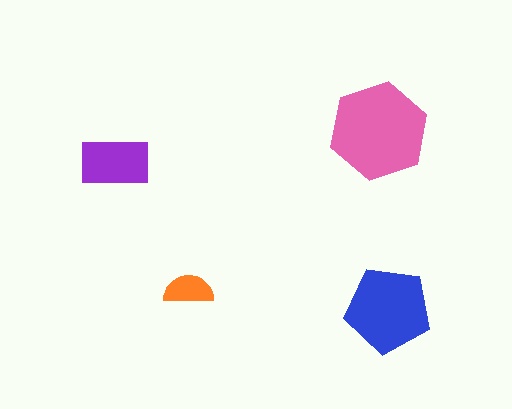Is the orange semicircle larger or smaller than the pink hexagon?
Smaller.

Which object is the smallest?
The orange semicircle.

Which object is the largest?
The pink hexagon.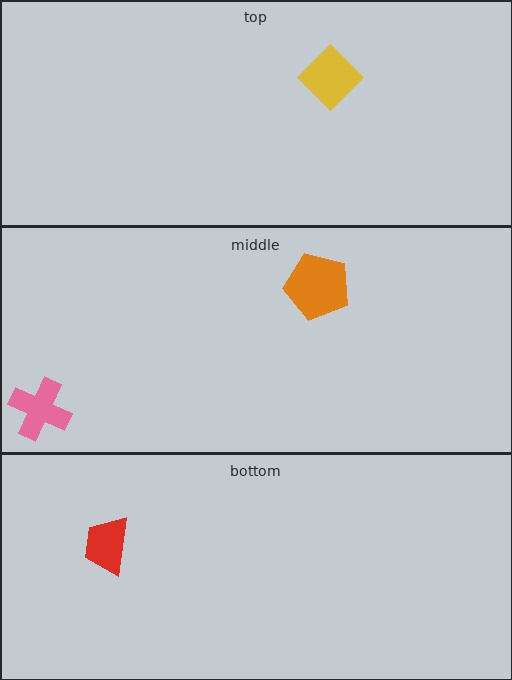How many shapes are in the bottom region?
1.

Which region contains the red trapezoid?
The bottom region.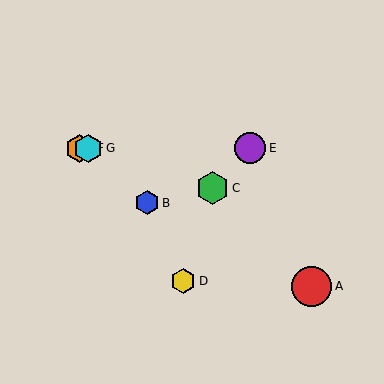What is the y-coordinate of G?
Object G is at y≈148.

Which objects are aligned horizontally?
Objects E, F, G are aligned horizontally.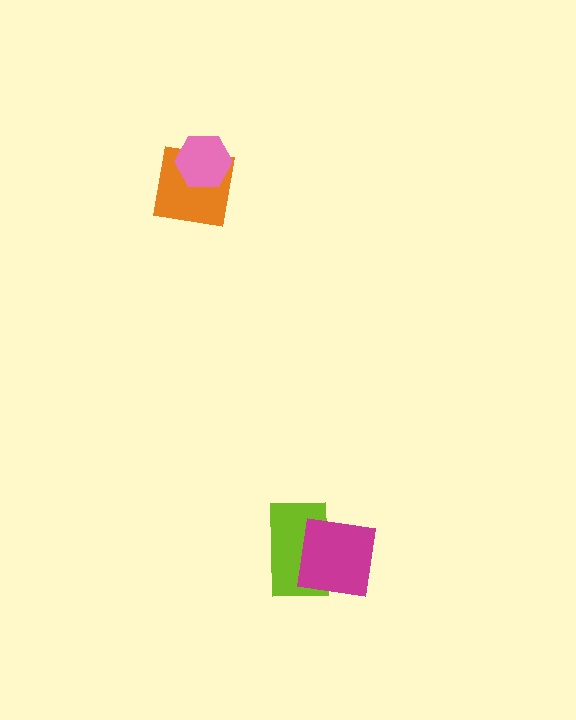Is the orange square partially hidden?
Yes, it is partially covered by another shape.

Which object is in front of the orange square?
The pink hexagon is in front of the orange square.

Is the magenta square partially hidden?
No, no other shape covers it.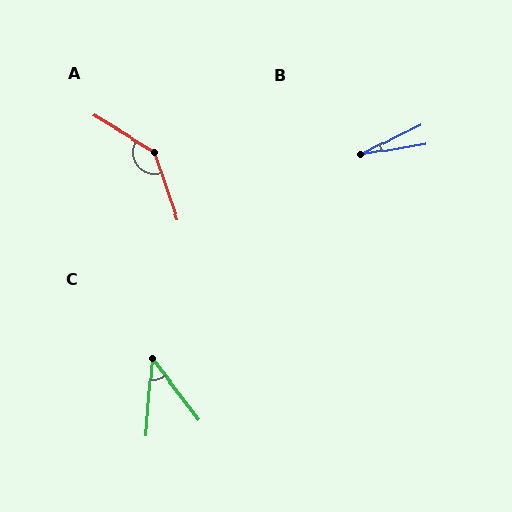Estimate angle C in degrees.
Approximately 42 degrees.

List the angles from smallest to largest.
B (17°), C (42°), A (140°).